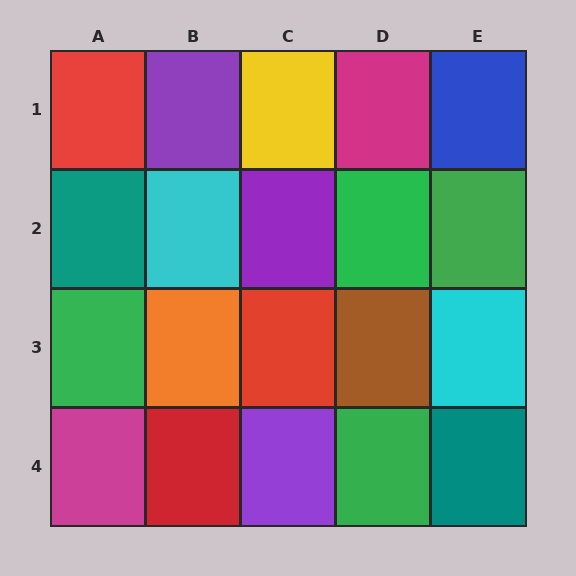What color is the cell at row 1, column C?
Yellow.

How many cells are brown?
1 cell is brown.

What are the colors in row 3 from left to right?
Green, orange, red, brown, cyan.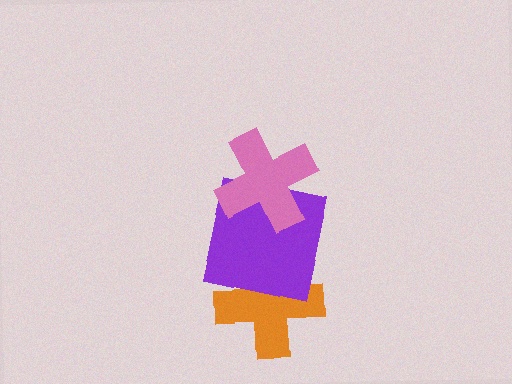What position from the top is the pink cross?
The pink cross is 1st from the top.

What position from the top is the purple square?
The purple square is 2nd from the top.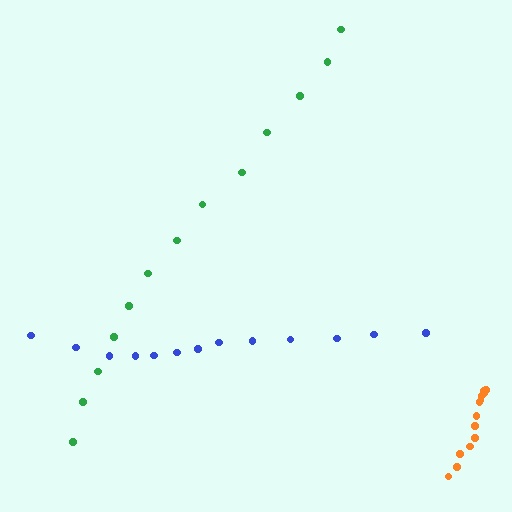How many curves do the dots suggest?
There are 3 distinct paths.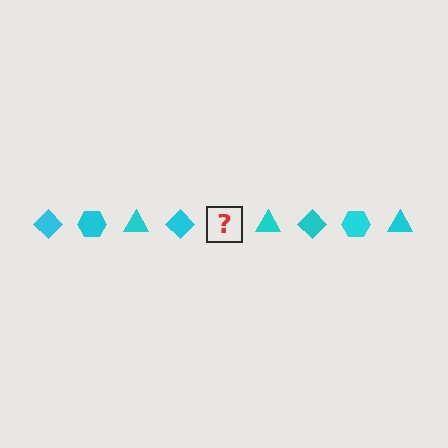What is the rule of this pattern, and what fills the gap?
The rule is that the pattern cycles through diamond, hexagon, triangle shapes in cyan. The gap should be filled with a cyan hexagon.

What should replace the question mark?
The question mark should be replaced with a cyan hexagon.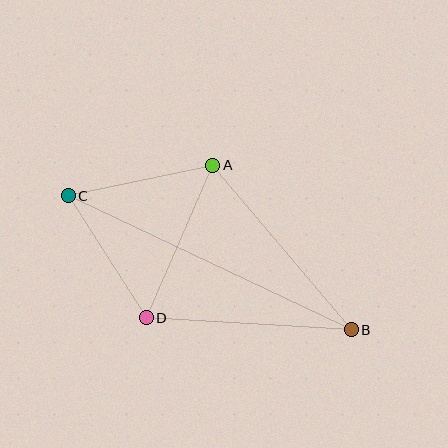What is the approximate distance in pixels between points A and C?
The distance between A and C is approximately 148 pixels.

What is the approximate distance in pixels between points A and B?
The distance between A and B is approximately 215 pixels.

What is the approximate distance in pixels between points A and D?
The distance between A and D is approximately 166 pixels.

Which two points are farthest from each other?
Points B and C are farthest from each other.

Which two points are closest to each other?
Points C and D are closest to each other.